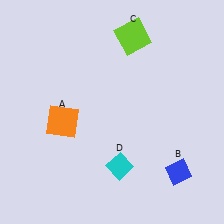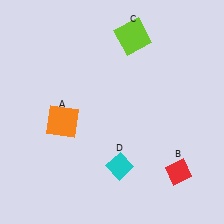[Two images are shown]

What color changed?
The diamond (B) changed from blue in Image 1 to red in Image 2.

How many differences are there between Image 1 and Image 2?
There is 1 difference between the two images.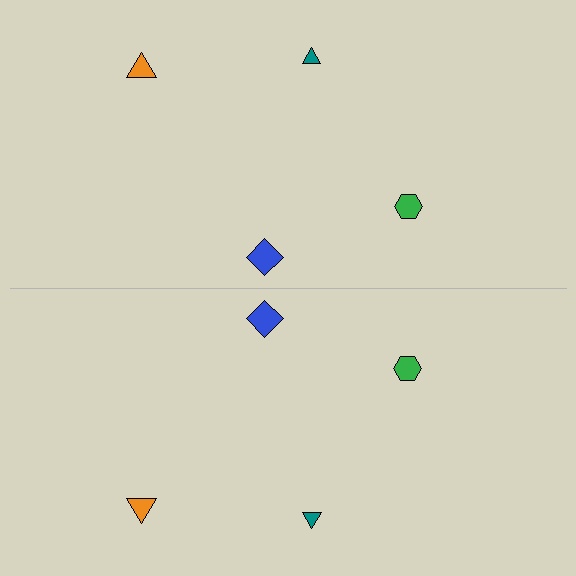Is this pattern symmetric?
Yes, this pattern has bilateral (reflection) symmetry.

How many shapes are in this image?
There are 8 shapes in this image.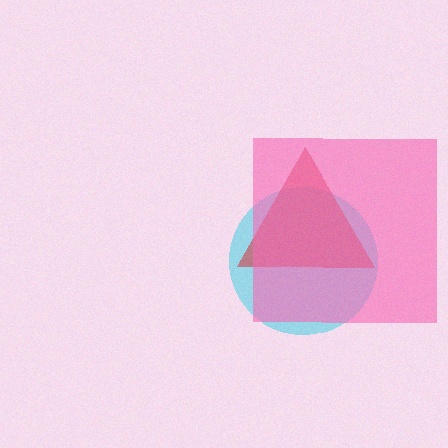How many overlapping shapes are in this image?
There are 3 overlapping shapes in the image.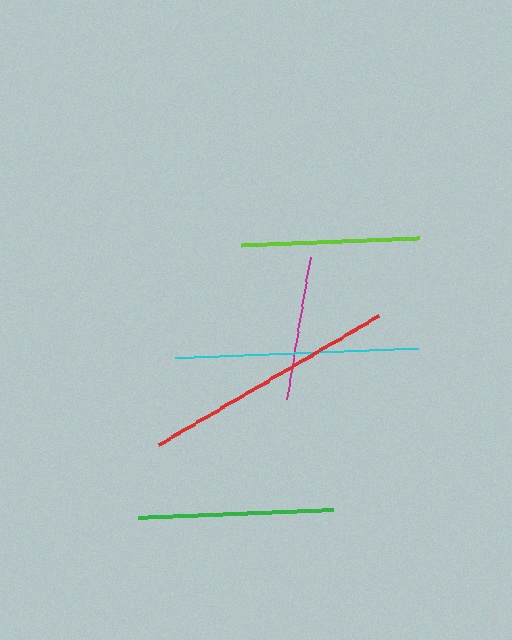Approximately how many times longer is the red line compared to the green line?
The red line is approximately 1.3 times the length of the green line.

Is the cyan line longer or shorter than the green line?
The cyan line is longer than the green line.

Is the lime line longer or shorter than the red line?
The red line is longer than the lime line.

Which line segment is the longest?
The red line is the longest at approximately 255 pixels.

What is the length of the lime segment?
The lime segment is approximately 178 pixels long.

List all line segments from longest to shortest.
From longest to shortest: red, cyan, green, lime, magenta.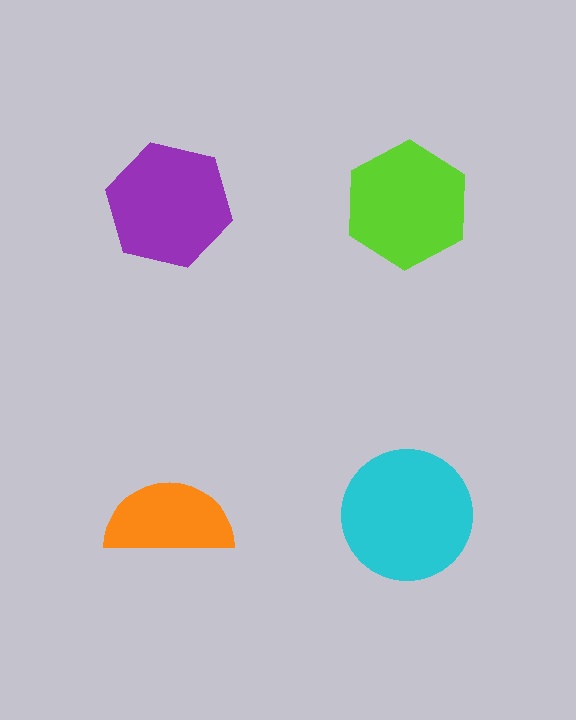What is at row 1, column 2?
A lime hexagon.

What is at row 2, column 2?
A cyan circle.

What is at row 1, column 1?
A purple hexagon.